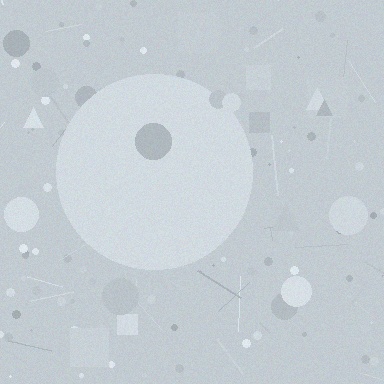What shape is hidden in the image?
A circle is hidden in the image.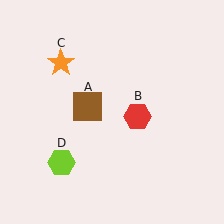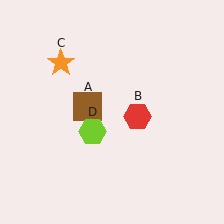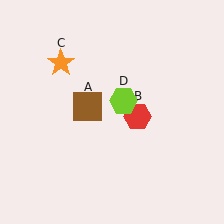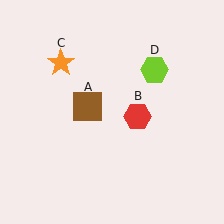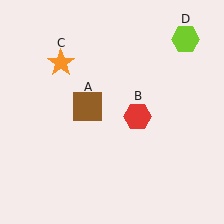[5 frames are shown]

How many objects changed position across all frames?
1 object changed position: lime hexagon (object D).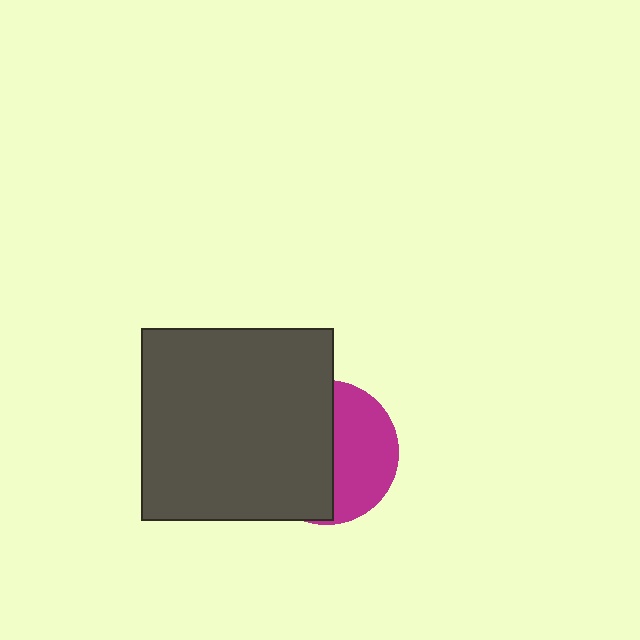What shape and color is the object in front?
The object in front is a dark gray square.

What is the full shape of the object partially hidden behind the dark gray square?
The partially hidden object is a magenta circle.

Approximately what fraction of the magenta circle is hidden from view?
Roughly 56% of the magenta circle is hidden behind the dark gray square.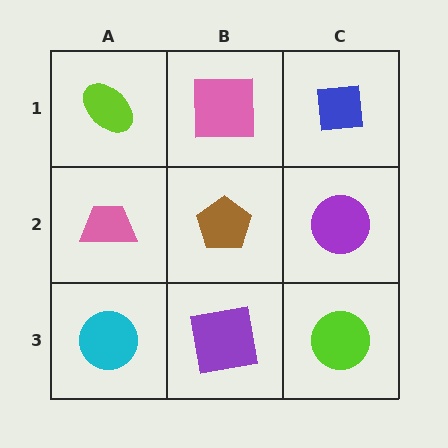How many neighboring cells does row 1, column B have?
3.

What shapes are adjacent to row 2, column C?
A blue square (row 1, column C), a lime circle (row 3, column C), a brown pentagon (row 2, column B).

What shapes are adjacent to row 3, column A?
A pink trapezoid (row 2, column A), a purple square (row 3, column B).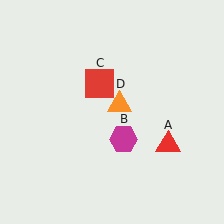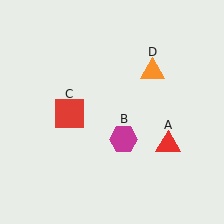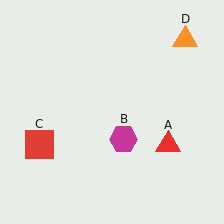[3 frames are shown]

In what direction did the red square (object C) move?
The red square (object C) moved down and to the left.